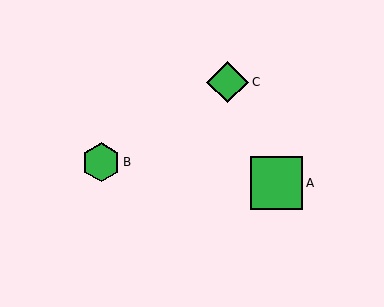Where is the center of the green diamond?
The center of the green diamond is at (228, 82).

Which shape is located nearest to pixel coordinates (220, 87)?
The green diamond (labeled C) at (228, 82) is nearest to that location.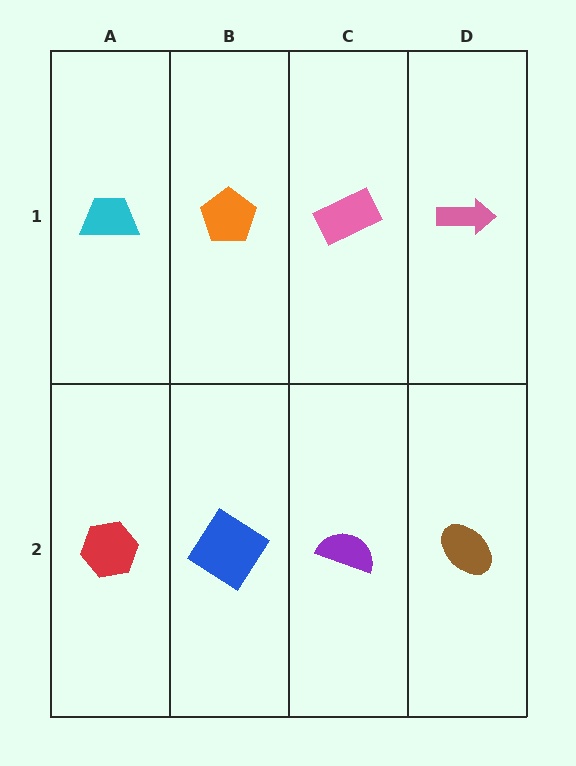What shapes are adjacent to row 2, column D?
A pink arrow (row 1, column D), a purple semicircle (row 2, column C).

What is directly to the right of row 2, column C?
A brown ellipse.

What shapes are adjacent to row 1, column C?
A purple semicircle (row 2, column C), an orange pentagon (row 1, column B), a pink arrow (row 1, column D).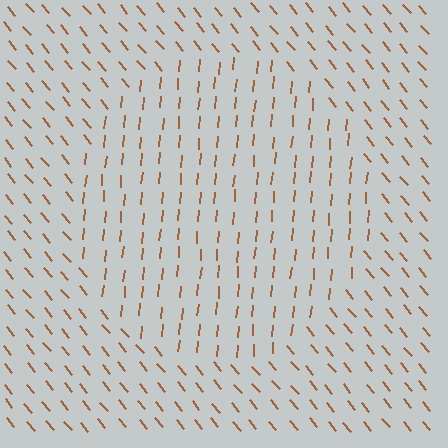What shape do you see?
I see a circle.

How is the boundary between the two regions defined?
The boundary is defined purely by a change in line orientation (approximately 45 degrees difference). All lines are the same color and thickness.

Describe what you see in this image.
The image is filled with small brown line segments. A circle region in the image has lines oriented differently from the surrounding lines, creating a visible texture boundary.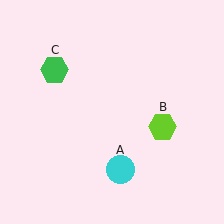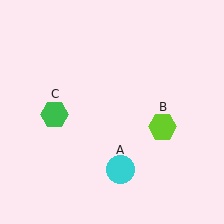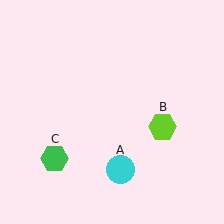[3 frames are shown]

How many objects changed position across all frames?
1 object changed position: green hexagon (object C).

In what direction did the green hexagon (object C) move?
The green hexagon (object C) moved down.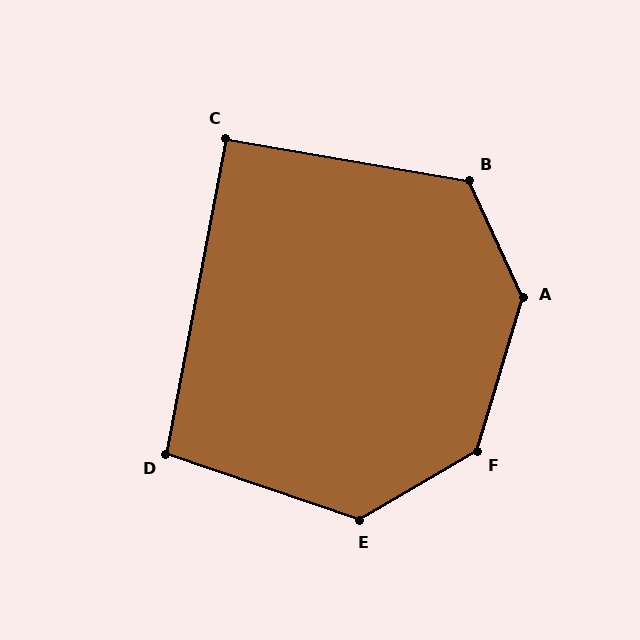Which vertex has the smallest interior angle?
C, at approximately 91 degrees.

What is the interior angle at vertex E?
Approximately 130 degrees (obtuse).